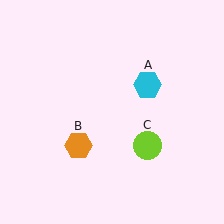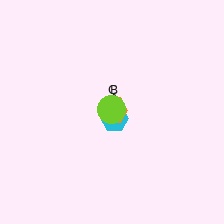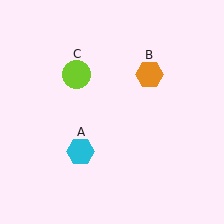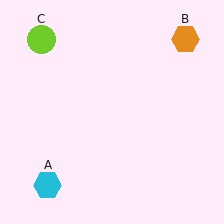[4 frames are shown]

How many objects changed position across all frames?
3 objects changed position: cyan hexagon (object A), orange hexagon (object B), lime circle (object C).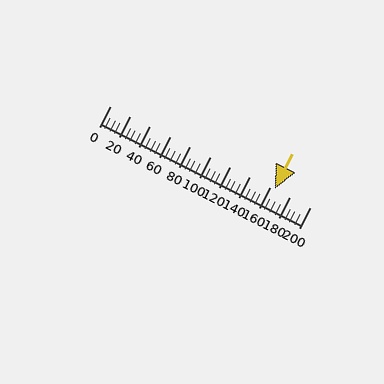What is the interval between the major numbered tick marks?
The major tick marks are spaced 20 units apart.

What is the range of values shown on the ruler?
The ruler shows values from 0 to 200.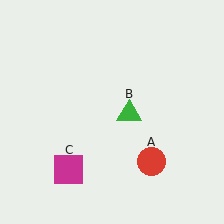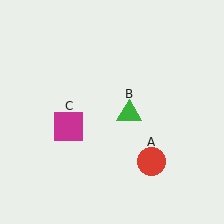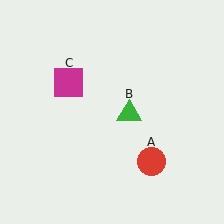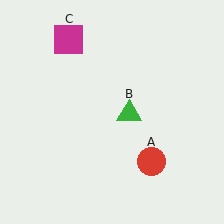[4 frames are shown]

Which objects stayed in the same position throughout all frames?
Red circle (object A) and green triangle (object B) remained stationary.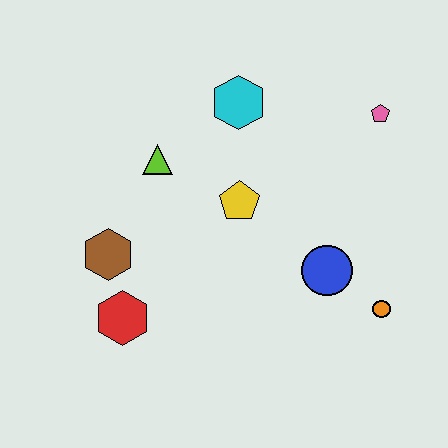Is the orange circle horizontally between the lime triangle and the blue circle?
No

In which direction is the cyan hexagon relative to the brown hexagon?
The cyan hexagon is above the brown hexagon.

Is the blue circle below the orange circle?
No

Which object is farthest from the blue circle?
The brown hexagon is farthest from the blue circle.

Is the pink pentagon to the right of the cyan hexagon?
Yes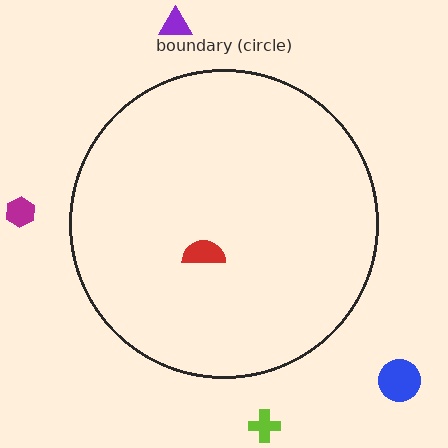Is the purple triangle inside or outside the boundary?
Outside.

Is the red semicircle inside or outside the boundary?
Inside.